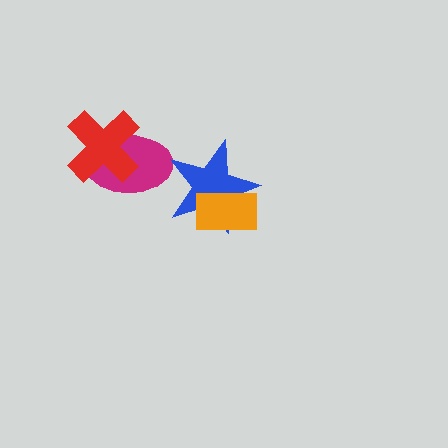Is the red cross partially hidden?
No, no other shape covers it.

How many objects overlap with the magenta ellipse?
1 object overlaps with the magenta ellipse.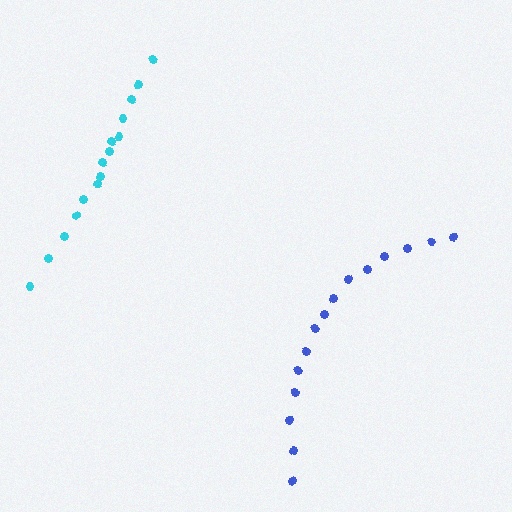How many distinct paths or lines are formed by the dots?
There are 2 distinct paths.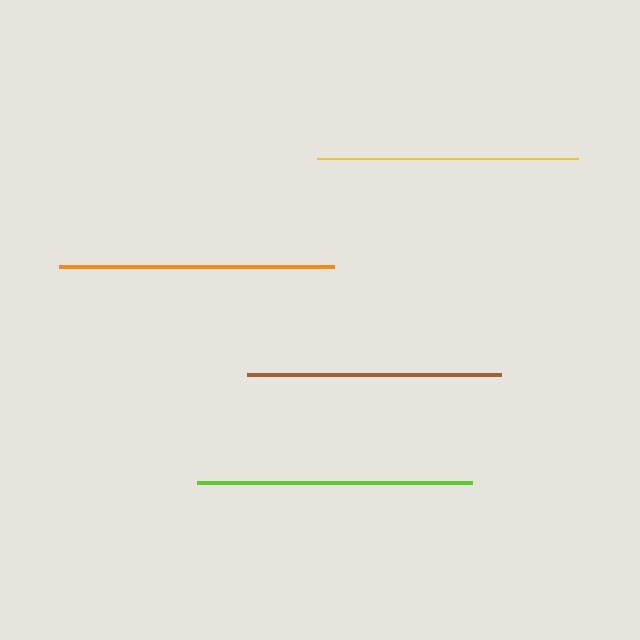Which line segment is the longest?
The lime line is the longest at approximately 276 pixels.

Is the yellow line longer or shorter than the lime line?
The lime line is longer than the yellow line.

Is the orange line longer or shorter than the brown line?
The orange line is longer than the brown line.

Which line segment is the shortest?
The brown line is the shortest at approximately 254 pixels.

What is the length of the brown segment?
The brown segment is approximately 254 pixels long.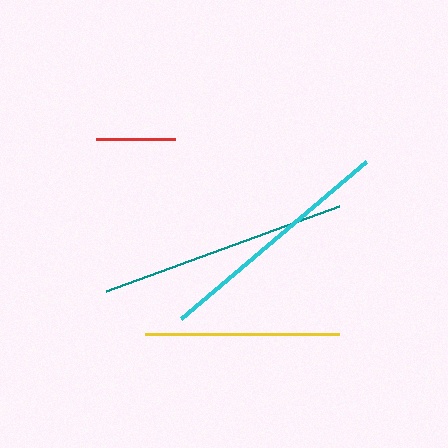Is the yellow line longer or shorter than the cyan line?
The cyan line is longer than the yellow line.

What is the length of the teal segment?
The teal segment is approximately 248 pixels long.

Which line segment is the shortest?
The red line is the shortest at approximately 79 pixels.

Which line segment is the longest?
The teal line is the longest at approximately 248 pixels.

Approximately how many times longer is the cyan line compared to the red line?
The cyan line is approximately 3.1 times the length of the red line.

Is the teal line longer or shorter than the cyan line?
The teal line is longer than the cyan line.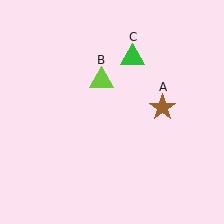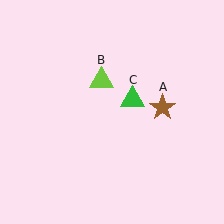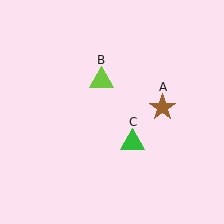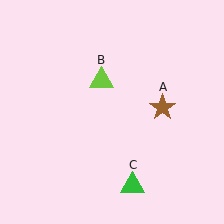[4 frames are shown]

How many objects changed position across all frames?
1 object changed position: green triangle (object C).